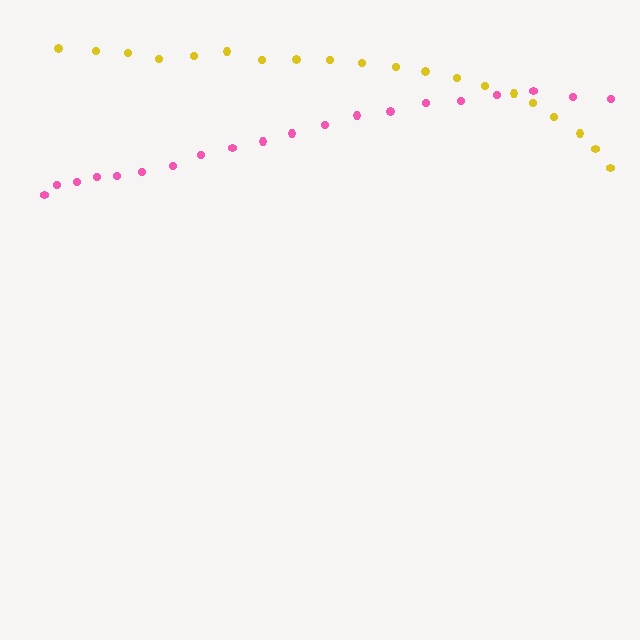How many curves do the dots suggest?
There are 2 distinct paths.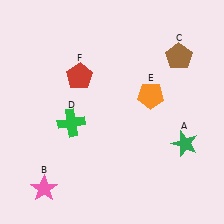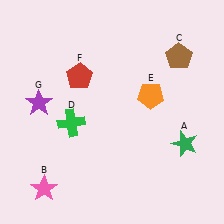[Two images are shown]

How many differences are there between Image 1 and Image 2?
There is 1 difference between the two images.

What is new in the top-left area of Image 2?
A purple star (G) was added in the top-left area of Image 2.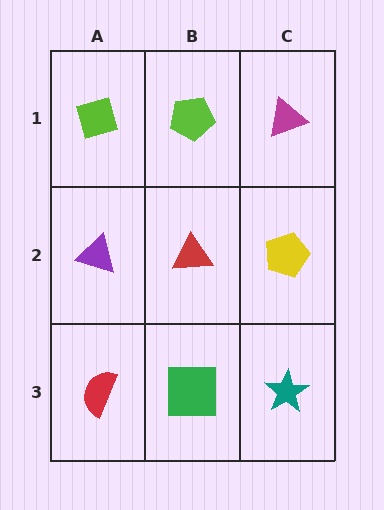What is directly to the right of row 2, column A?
A red triangle.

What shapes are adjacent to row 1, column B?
A red triangle (row 2, column B), a lime diamond (row 1, column A), a magenta triangle (row 1, column C).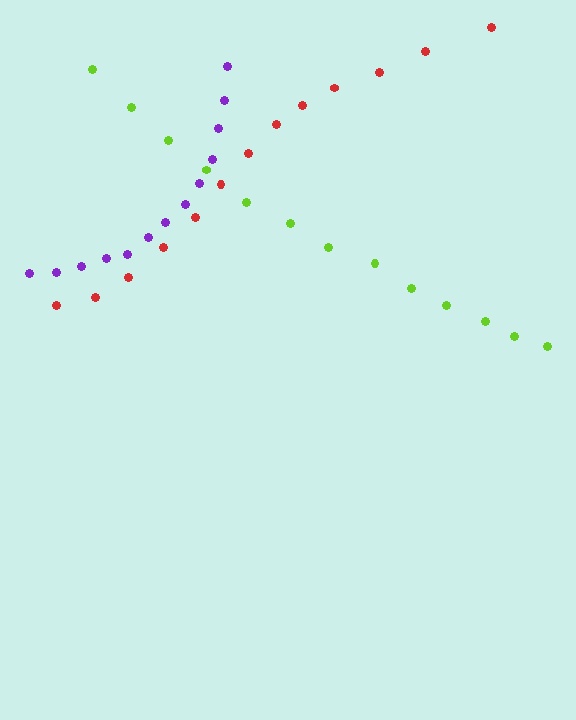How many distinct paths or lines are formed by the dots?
There are 3 distinct paths.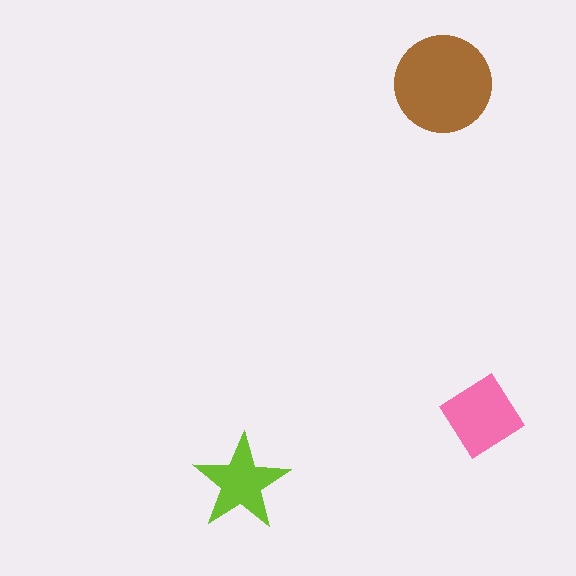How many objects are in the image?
There are 3 objects in the image.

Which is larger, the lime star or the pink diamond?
The pink diamond.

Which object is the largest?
The brown circle.